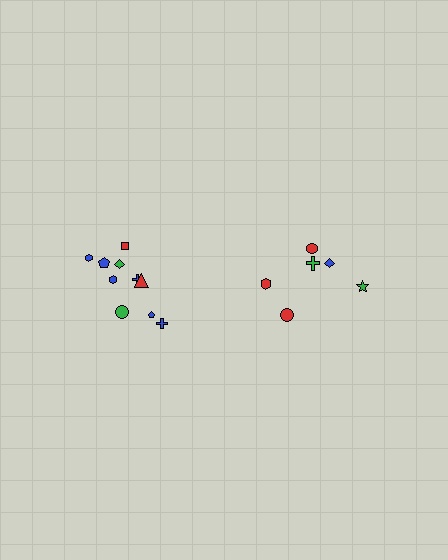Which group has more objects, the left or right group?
The left group.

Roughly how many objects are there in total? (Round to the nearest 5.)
Roughly 15 objects in total.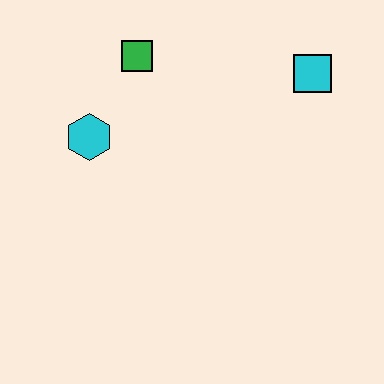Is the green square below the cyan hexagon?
No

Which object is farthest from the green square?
The cyan square is farthest from the green square.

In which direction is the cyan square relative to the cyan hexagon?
The cyan square is to the right of the cyan hexagon.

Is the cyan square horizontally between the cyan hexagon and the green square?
No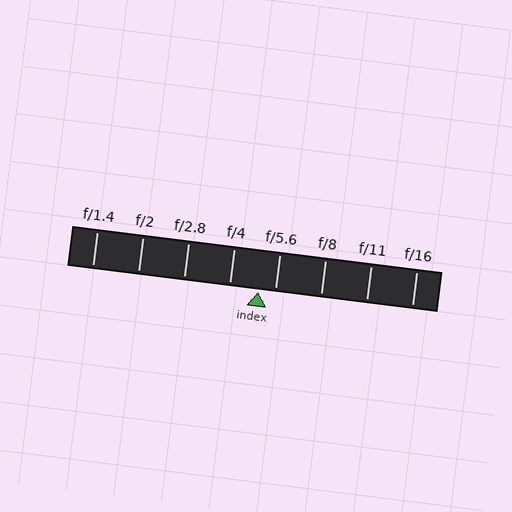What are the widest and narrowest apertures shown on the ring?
The widest aperture shown is f/1.4 and the narrowest is f/16.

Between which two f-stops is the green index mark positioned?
The index mark is between f/4 and f/5.6.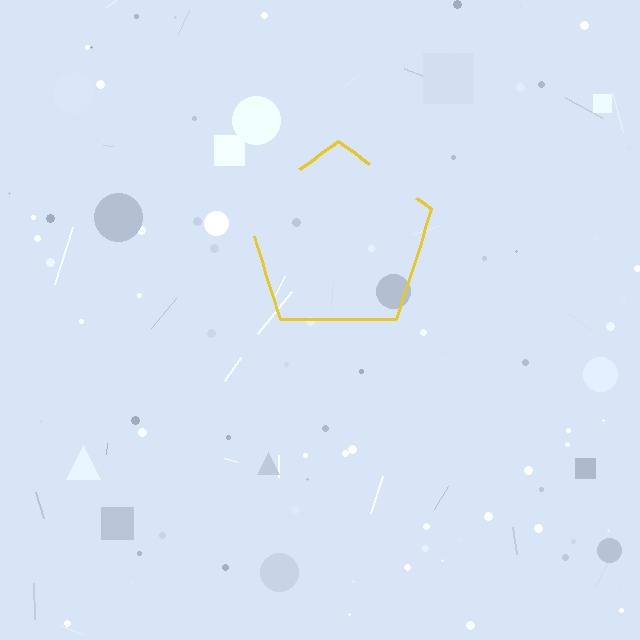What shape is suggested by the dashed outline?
The dashed outline suggests a pentagon.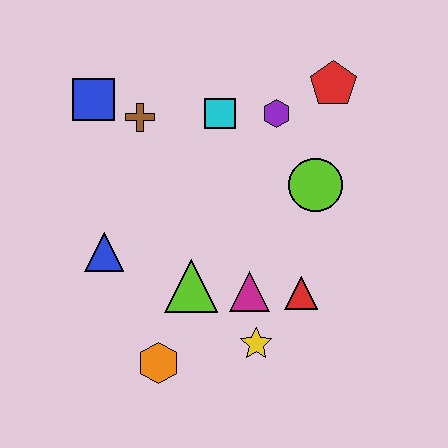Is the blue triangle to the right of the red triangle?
No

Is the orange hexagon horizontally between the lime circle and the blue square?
Yes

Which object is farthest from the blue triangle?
The red pentagon is farthest from the blue triangle.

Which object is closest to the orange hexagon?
The lime triangle is closest to the orange hexagon.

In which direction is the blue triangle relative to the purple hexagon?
The blue triangle is to the left of the purple hexagon.